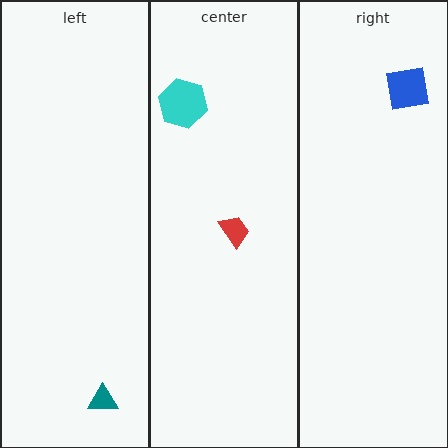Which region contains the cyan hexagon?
The center region.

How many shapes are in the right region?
1.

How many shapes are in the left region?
1.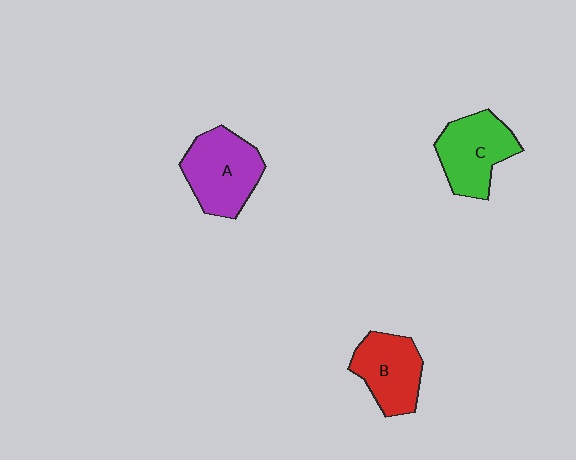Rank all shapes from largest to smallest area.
From largest to smallest: A (purple), C (green), B (red).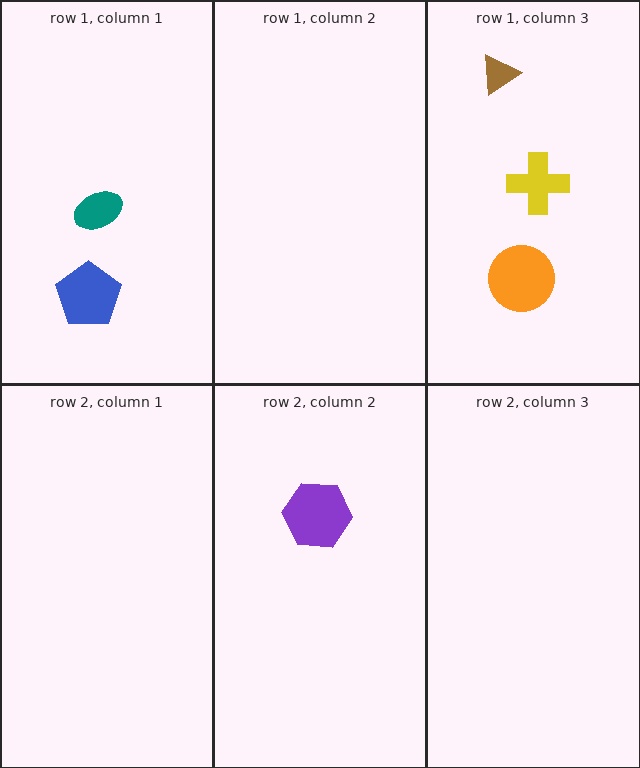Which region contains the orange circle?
The row 1, column 3 region.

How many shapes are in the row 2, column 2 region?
1.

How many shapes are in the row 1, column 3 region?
3.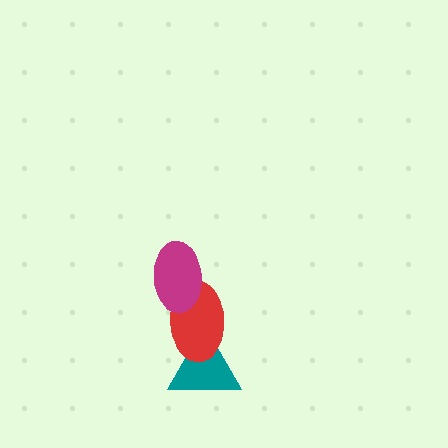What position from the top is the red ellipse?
The red ellipse is 2nd from the top.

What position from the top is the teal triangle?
The teal triangle is 3rd from the top.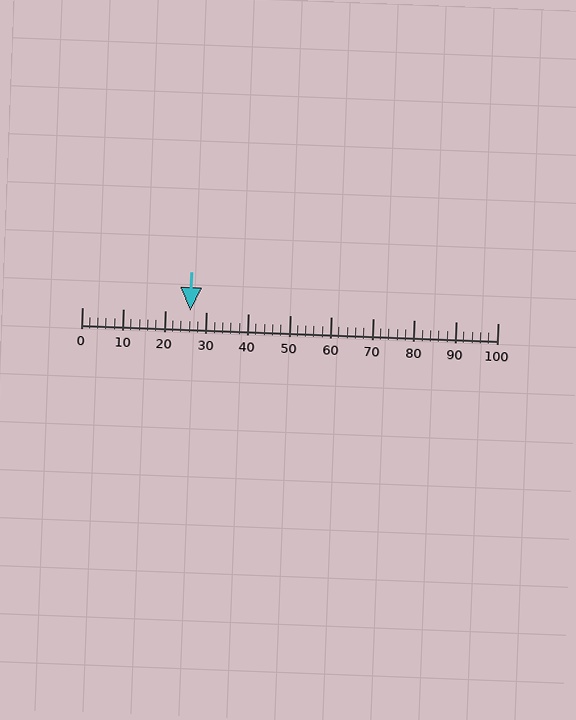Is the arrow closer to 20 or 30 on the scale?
The arrow is closer to 30.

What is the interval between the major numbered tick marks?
The major tick marks are spaced 10 units apart.